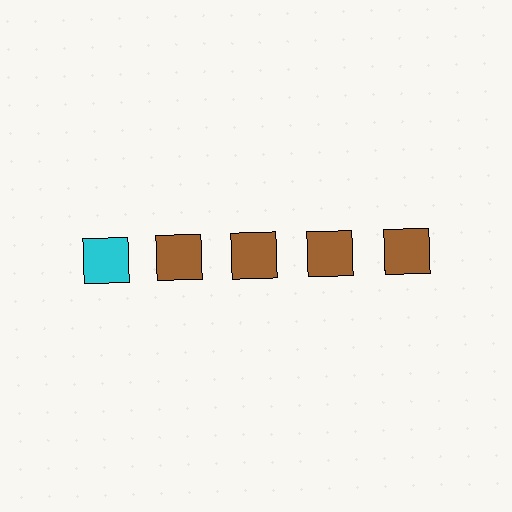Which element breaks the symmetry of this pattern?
The cyan square in the top row, leftmost column breaks the symmetry. All other shapes are brown squares.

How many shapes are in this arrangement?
There are 5 shapes arranged in a grid pattern.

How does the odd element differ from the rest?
It has a different color: cyan instead of brown.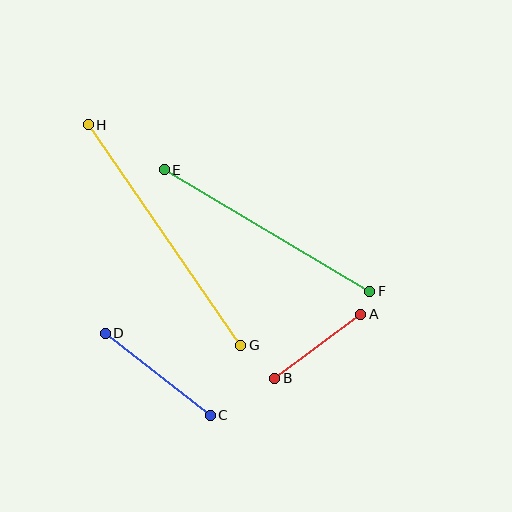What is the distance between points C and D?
The distance is approximately 133 pixels.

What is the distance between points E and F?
The distance is approximately 239 pixels.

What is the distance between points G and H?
The distance is approximately 268 pixels.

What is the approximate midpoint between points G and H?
The midpoint is at approximately (165, 235) pixels.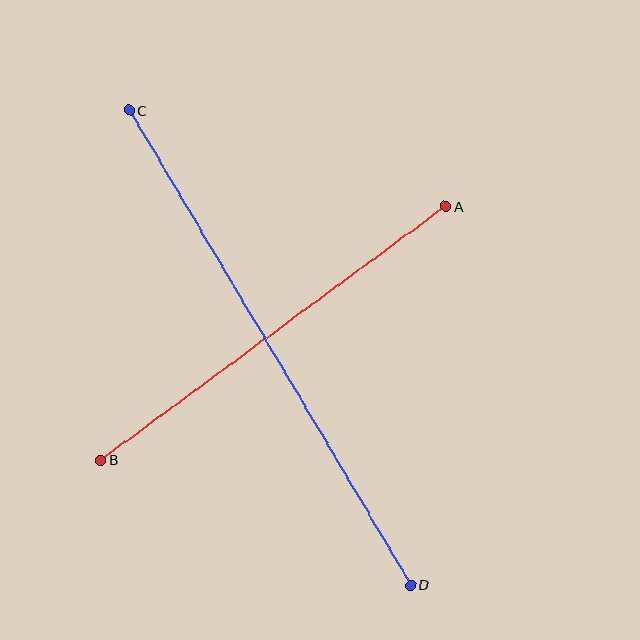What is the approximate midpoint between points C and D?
The midpoint is at approximately (270, 348) pixels.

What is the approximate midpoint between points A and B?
The midpoint is at approximately (273, 333) pixels.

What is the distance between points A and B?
The distance is approximately 429 pixels.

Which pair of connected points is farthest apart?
Points C and D are farthest apart.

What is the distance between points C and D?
The distance is approximately 552 pixels.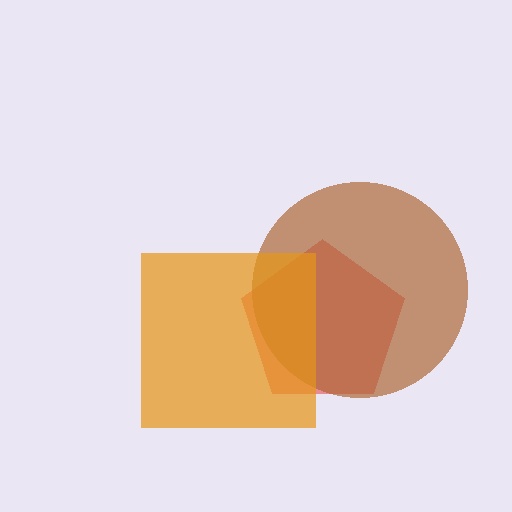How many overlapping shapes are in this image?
There are 3 overlapping shapes in the image.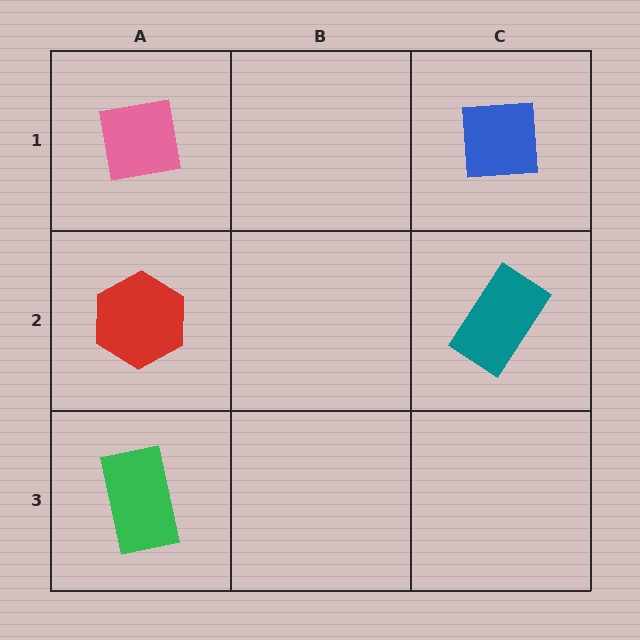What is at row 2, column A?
A red hexagon.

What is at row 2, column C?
A teal rectangle.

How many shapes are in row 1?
2 shapes.